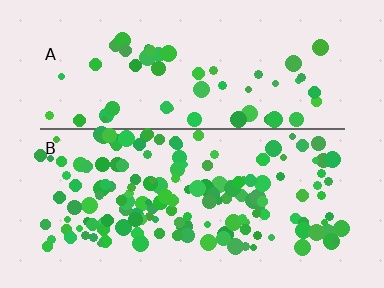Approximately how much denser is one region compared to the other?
Approximately 2.8× — region B over region A.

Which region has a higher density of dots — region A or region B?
B (the bottom).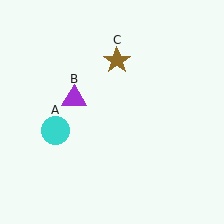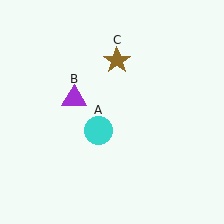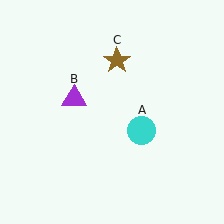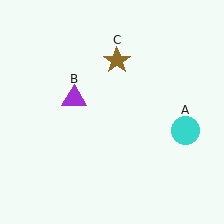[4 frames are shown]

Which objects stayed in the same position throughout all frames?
Purple triangle (object B) and brown star (object C) remained stationary.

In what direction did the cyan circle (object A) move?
The cyan circle (object A) moved right.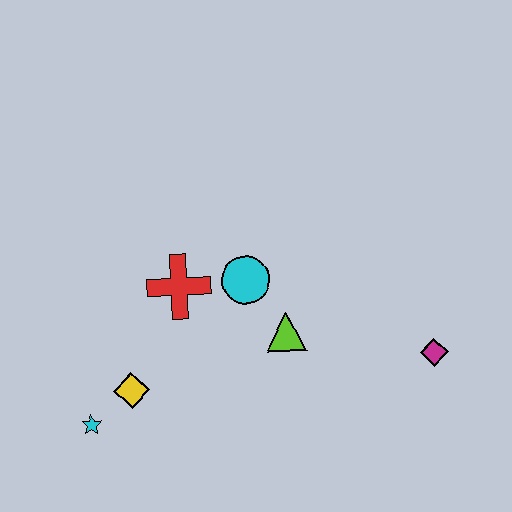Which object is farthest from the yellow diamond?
The magenta diamond is farthest from the yellow diamond.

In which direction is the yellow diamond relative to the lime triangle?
The yellow diamond is to the left of the lime triangle.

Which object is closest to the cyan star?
The yellow diamond is closest to the cyan star.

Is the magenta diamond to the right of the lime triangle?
Yes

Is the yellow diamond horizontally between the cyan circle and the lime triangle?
No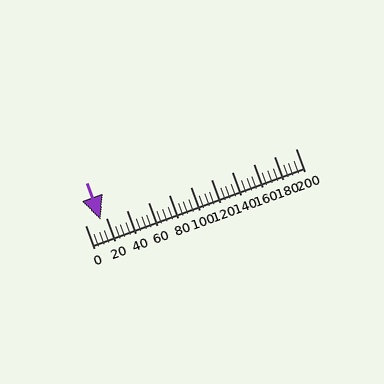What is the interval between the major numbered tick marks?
The major tick marks are spaced 20 units apart.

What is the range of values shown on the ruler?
The ruler shows values from 0 to 200.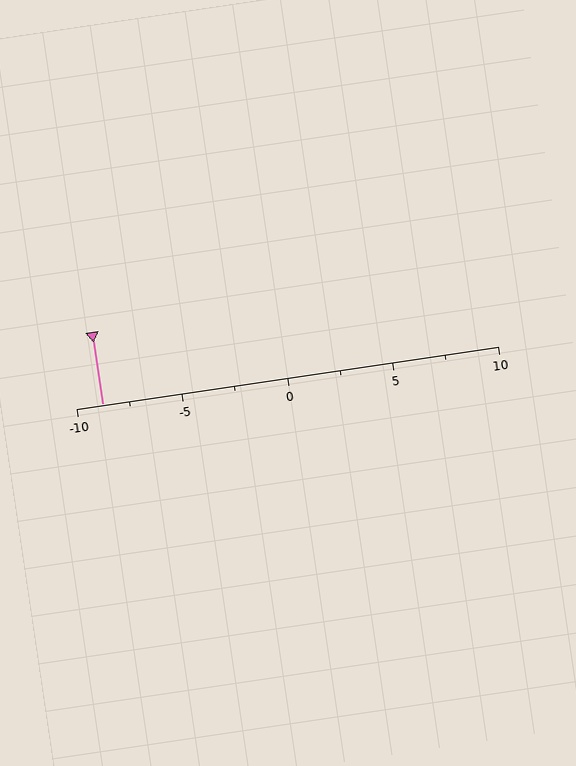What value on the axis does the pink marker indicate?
The marker indicates approximately -8.8.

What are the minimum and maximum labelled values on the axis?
The axis runs from -10 to 10.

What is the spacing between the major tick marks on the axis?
The major ticks are spaced 5 apart.